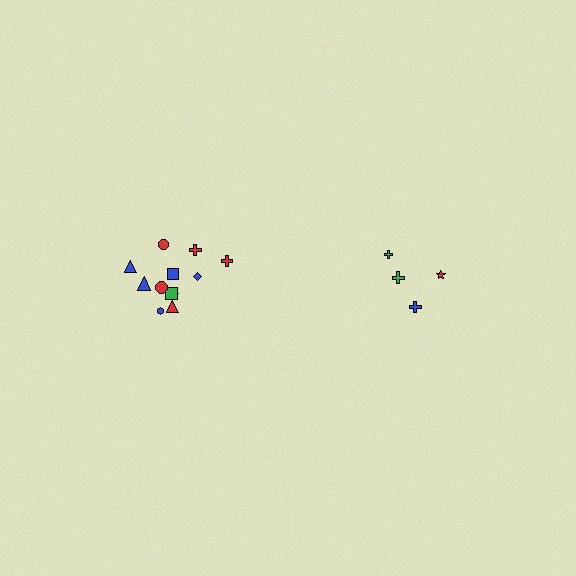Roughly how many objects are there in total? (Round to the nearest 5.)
Roughly 15 objects in total.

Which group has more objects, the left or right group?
The left group.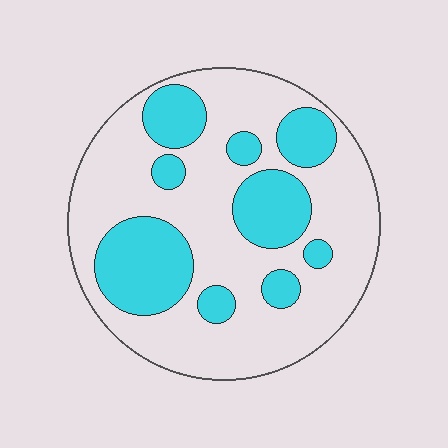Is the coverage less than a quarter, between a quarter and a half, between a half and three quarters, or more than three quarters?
Between a quarter and a half.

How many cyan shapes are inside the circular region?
9.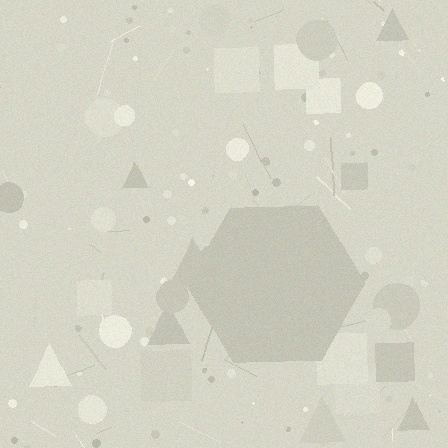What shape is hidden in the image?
A hexagon is hidden in the image.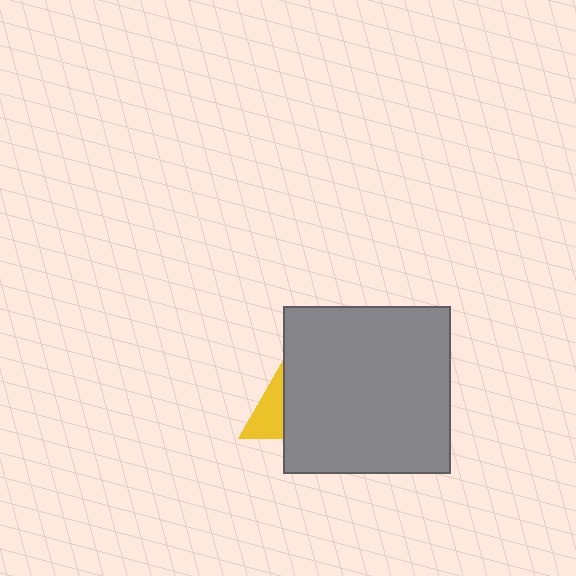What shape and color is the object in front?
The object in front is a gray square.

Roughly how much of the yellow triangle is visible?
A small part of it is visible (roughly 30%).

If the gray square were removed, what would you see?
You would see the complete yellow triangle.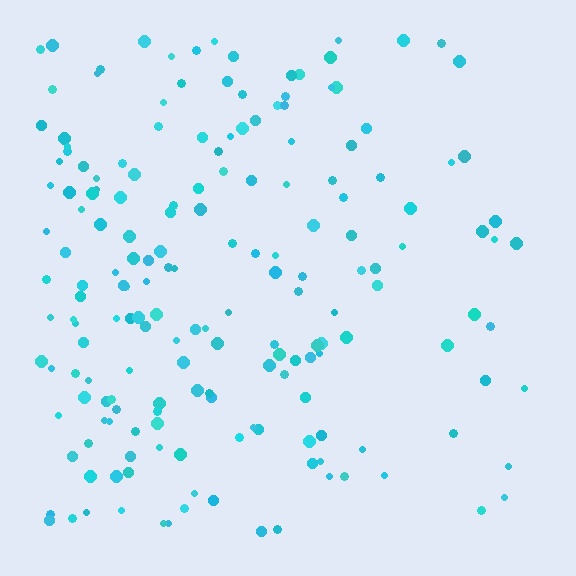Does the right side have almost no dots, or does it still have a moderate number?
Still a moderate number, just noticeably fewer than the left.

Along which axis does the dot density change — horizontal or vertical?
Horizontal.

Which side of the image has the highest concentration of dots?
The left.